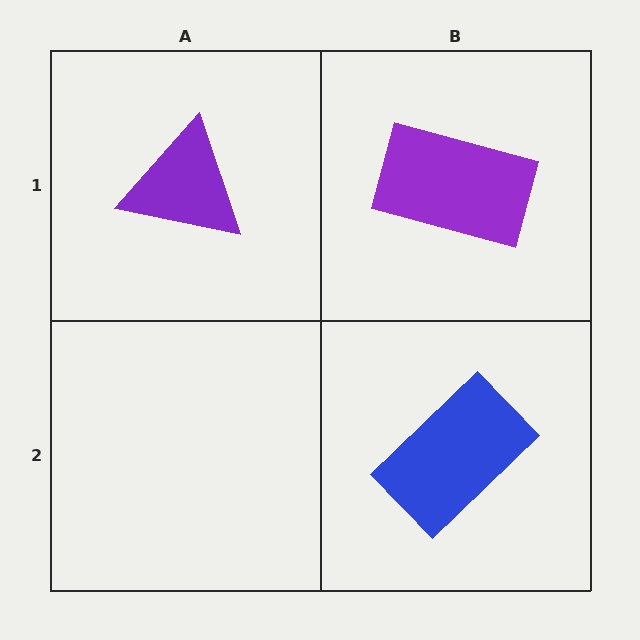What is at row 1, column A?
A purple triangle.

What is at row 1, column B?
A purple rectangle.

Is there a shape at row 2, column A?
No, that cell is empty.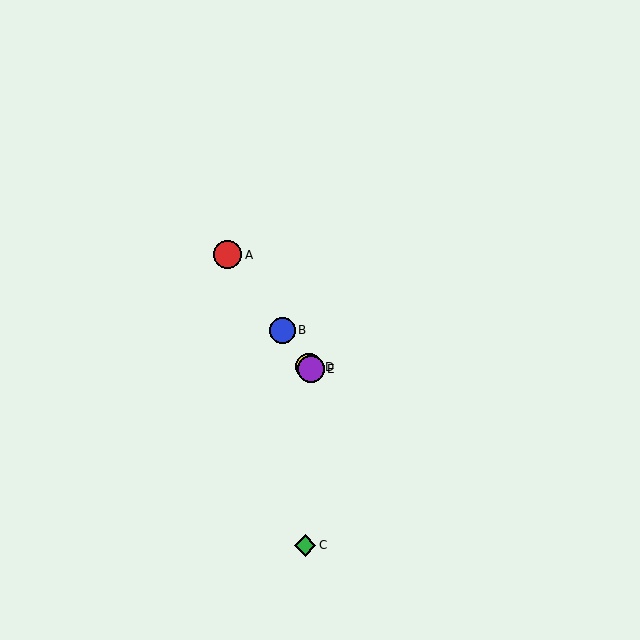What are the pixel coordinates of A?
Object A is at (228, 255).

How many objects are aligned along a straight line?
4 objects (A, B, D, E) are aligned along a straight line.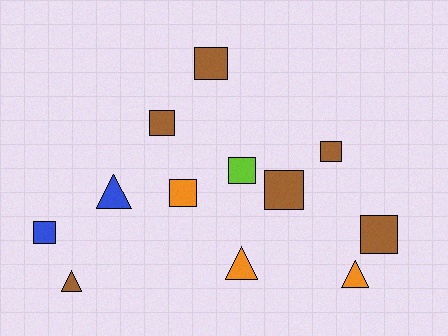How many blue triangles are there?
There is 1 blue triangle.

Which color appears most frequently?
Brown, with 6 objects.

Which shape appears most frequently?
Square, with 8 objects.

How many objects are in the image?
There are 12 objects.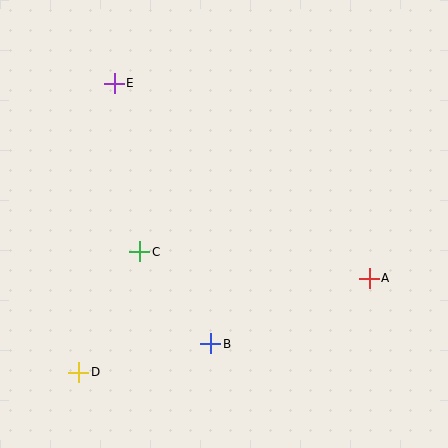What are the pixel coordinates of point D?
Point D is at (79, 372).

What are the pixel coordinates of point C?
Point C is at (140, 252).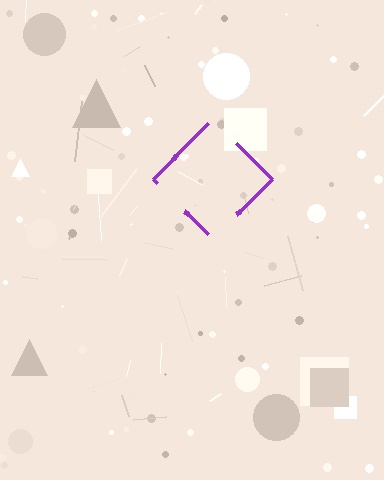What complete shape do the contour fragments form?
The contour fragments form a diamond.